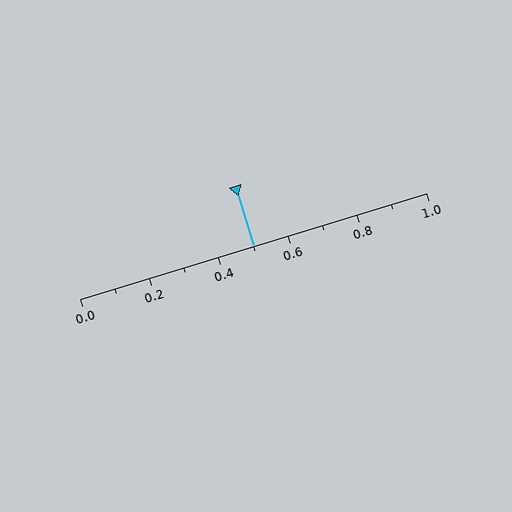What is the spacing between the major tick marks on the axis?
The major ticks are spaced 0.2 apart.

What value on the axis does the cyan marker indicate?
The marker indicates approximately 0.5.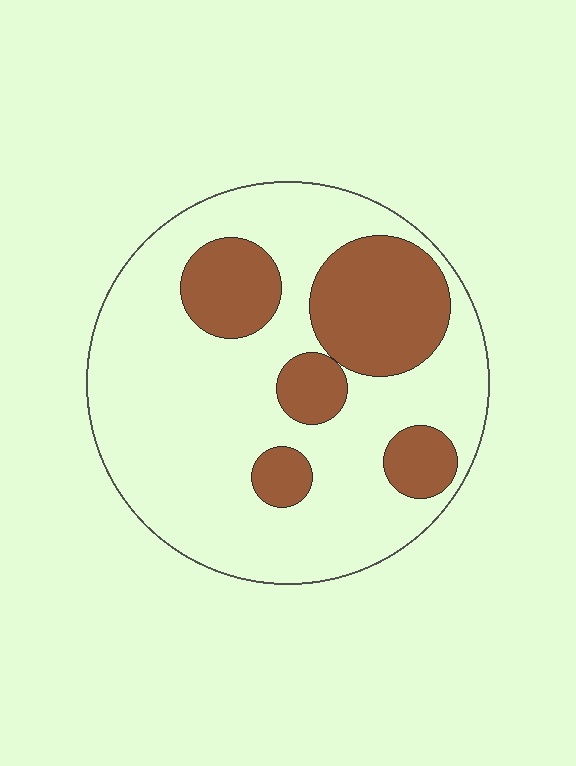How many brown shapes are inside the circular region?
5.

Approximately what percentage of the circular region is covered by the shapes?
Approximately 30%.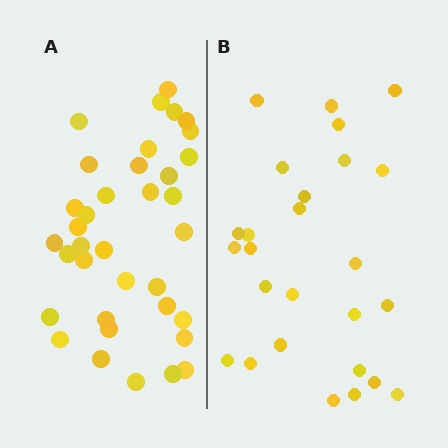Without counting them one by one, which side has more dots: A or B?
Region A (the left region) has more dots.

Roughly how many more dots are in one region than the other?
Region A has roughly 10 or so more dots than region B.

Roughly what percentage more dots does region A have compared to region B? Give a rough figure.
About 40% more.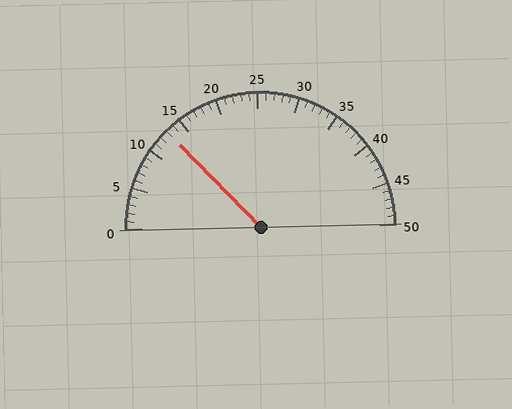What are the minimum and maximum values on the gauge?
The gauge ranges from 0 to 50.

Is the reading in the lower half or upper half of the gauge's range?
The reading is in the lower half of the range (0 to 50).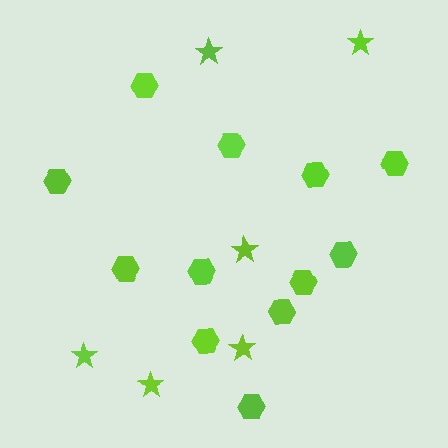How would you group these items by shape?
There are 2 groups: one group of hexagons (12) and one group of stars (6).